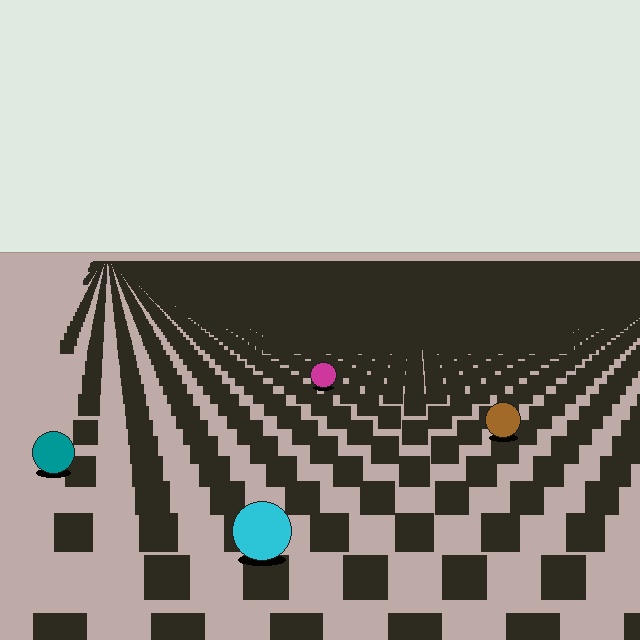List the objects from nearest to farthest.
From nearest to farthest: the cyan circle, the teal circle, the brown circle, the magenta circle.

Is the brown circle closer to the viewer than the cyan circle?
No. The cyan circle is closer — you can tell from the texture gradient: the ground texture is coarser near it.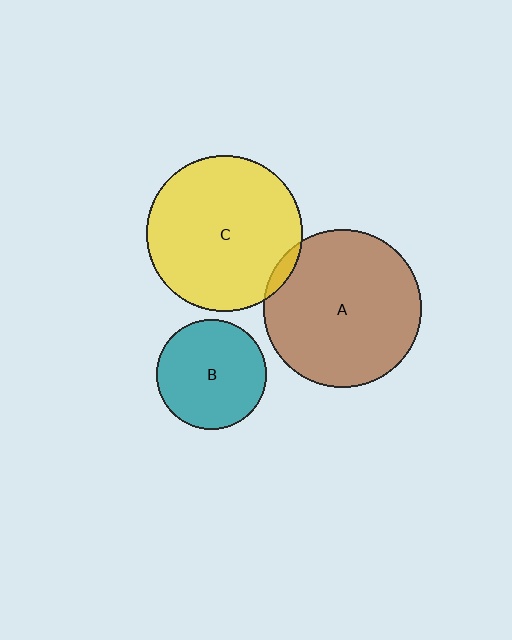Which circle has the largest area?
Circle A (brown).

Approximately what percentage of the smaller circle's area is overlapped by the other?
Approximately 5%.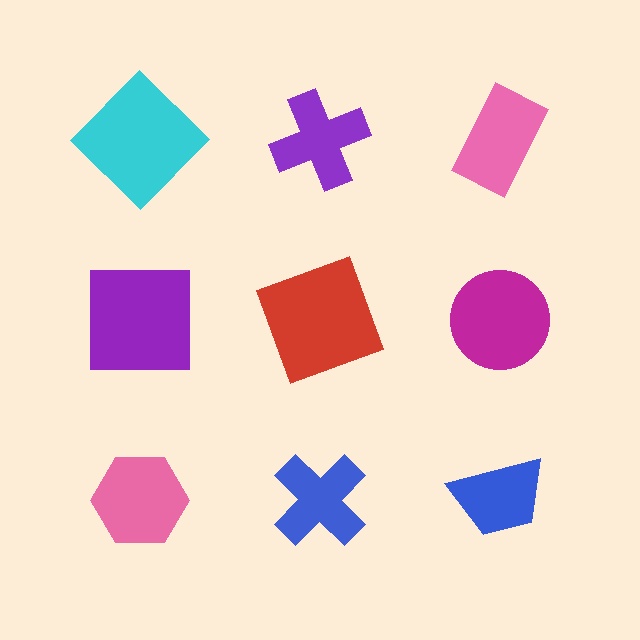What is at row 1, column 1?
A cyan diamond.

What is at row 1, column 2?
A purple cross.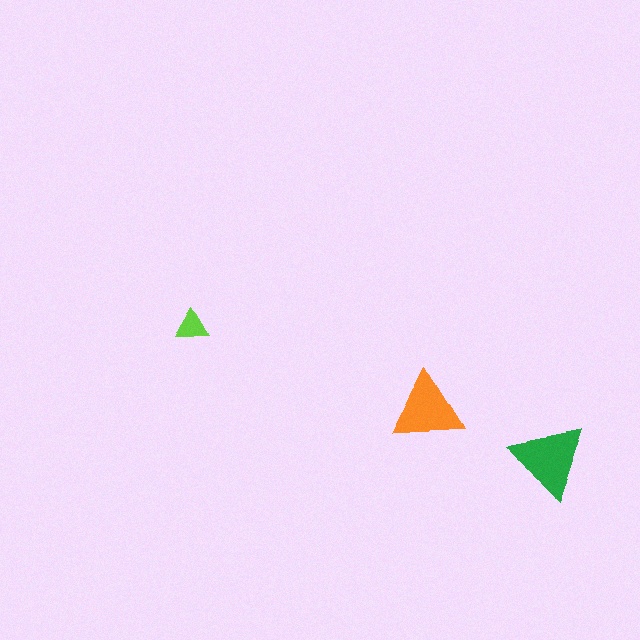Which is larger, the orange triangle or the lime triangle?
The orange one.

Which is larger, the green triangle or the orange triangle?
The green one.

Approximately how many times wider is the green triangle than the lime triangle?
About 2.5 times wider.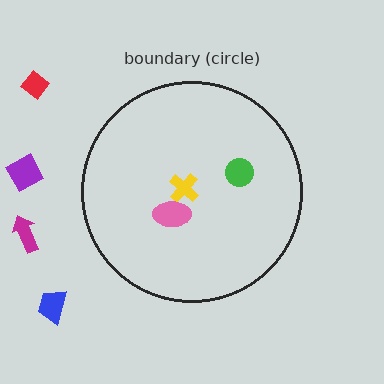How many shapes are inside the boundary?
3 inside, 4 outside.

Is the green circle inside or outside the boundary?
Inside.